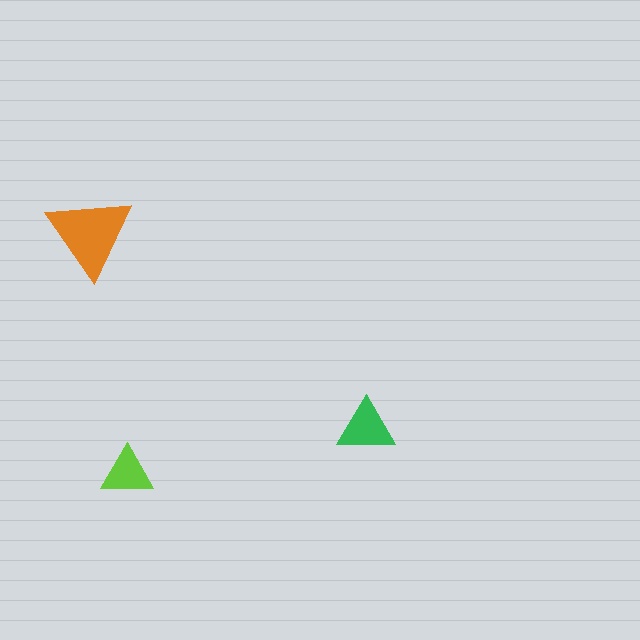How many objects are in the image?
There are 3 objects in the image.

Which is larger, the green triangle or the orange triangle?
The orange one.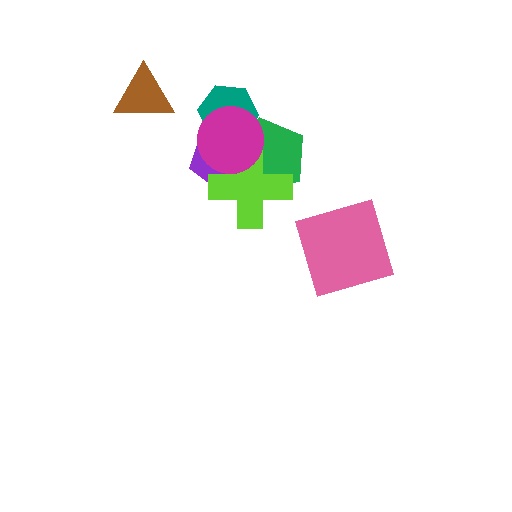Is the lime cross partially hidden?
Yes, it is partially covered by another shape.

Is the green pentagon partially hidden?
Yes, it is partially covered by another shape.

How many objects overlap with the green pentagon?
4 objects overlap with the green pentagon.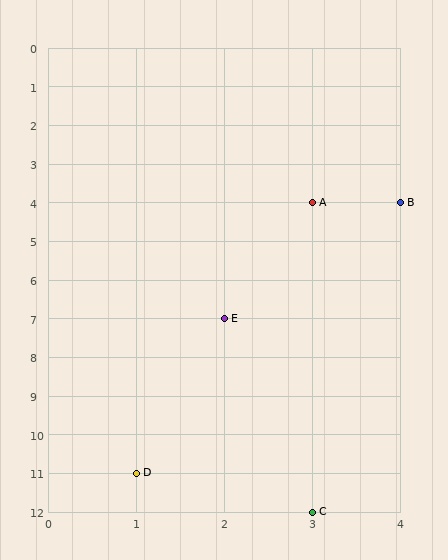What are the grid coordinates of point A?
Point A is at grid coordinates (3, 4).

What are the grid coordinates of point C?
Point C is at grid coordinates (3, 12).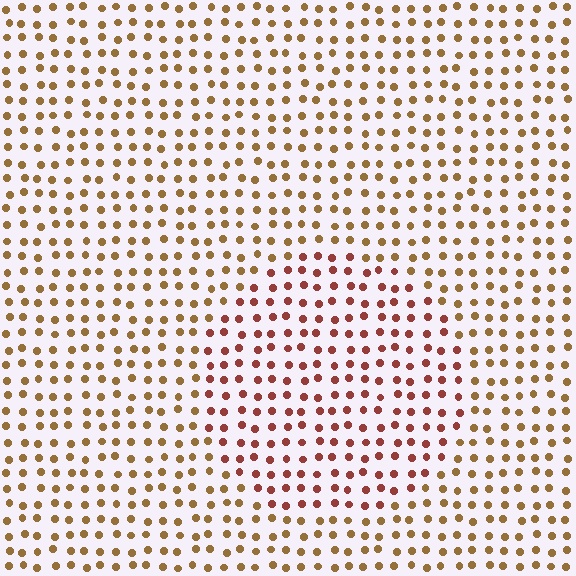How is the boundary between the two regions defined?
The boundary is defined purely by a slight shift in hue (about 34 degrees). Spacing, size, and orientation are identical on both sides.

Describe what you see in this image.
The image is filled with small brown elements in a uniform arrangement. A circle-shaped region is visible where the elements are tinted to a slightly different hue, forming a subtle color boundary.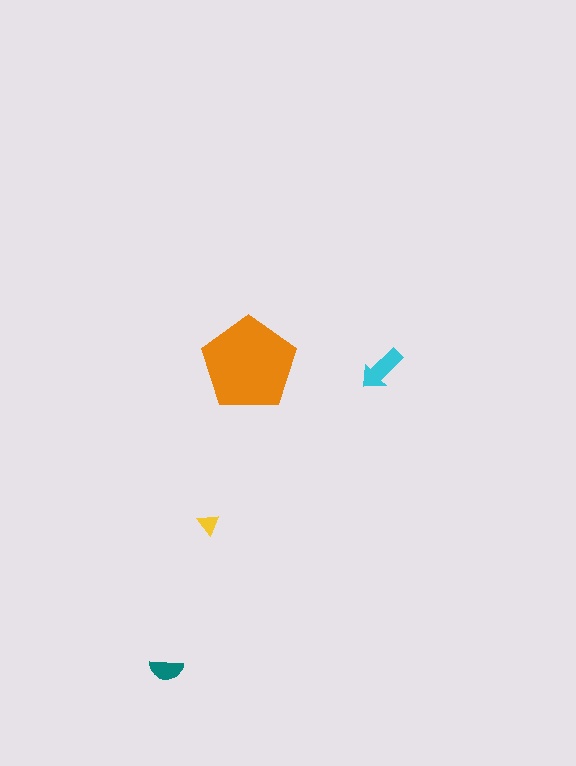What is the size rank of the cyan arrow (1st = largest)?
2nd.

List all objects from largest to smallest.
The orange pentagon, the cyan arrow, the teal semicircle, the yellow triangle.